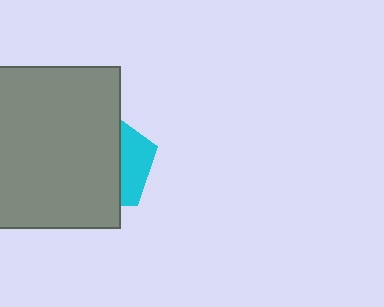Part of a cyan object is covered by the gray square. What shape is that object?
It is a pentagon.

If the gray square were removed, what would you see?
You would see the complete cyan pentagon.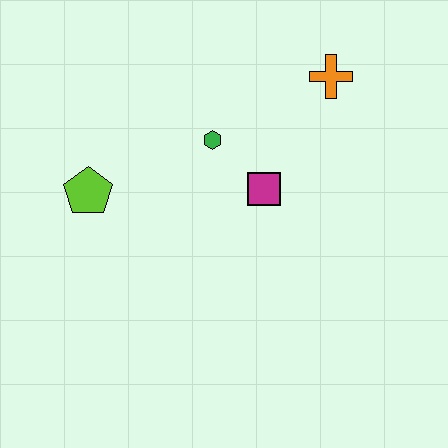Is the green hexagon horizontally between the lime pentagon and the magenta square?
Yes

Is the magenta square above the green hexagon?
No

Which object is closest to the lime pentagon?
The green hexagon is closest to the lime pentagon.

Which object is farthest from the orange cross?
The lime pentagon is farthest from the orange cross.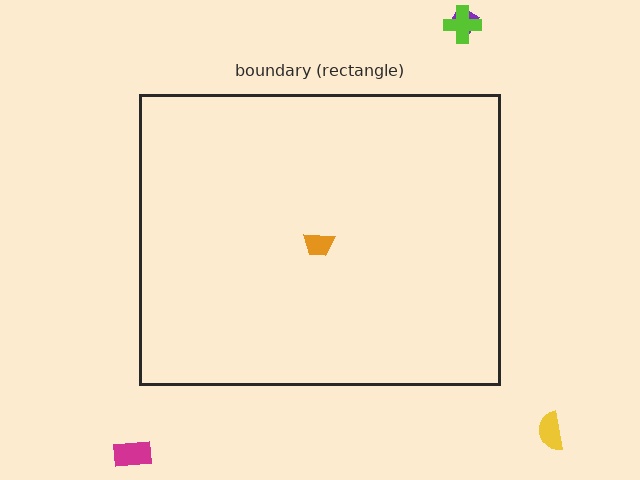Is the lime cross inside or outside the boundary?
Outside.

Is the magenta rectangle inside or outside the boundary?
Outside.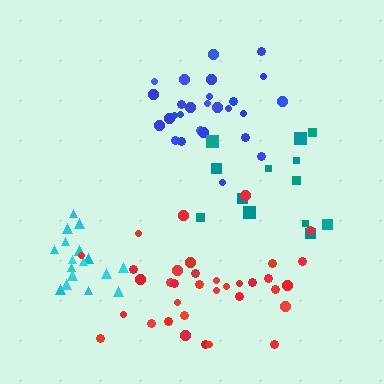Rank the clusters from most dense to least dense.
cyan, blue, red, teal.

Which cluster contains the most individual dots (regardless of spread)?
Red (35).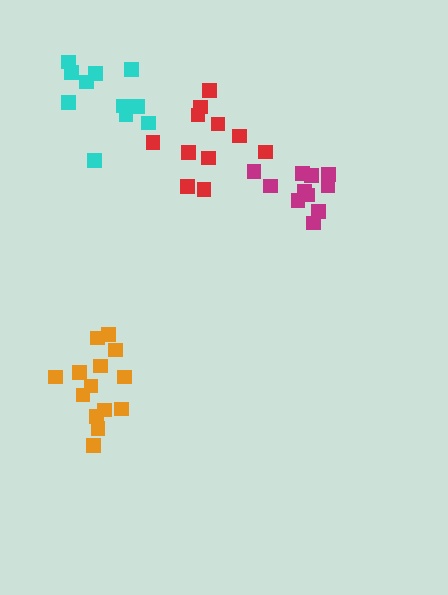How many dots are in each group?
Group 1: 11 dots, Group 2: 11 dots, Group 3: 11 dots, Group 4: 14 dots (47 total).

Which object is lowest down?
The orange cluster is bottommost.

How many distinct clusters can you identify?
There are 4 distinct clusters.